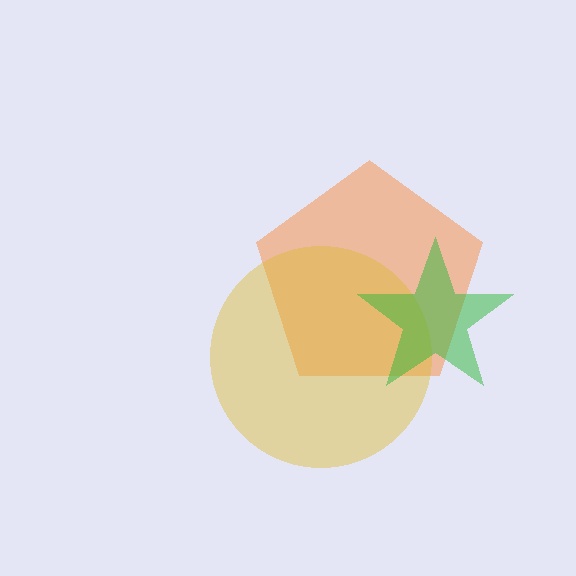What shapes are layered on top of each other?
The layered shapes are: an orange pentagon, a yellow circle, a green star.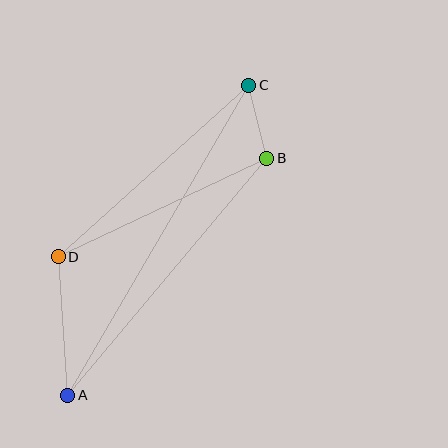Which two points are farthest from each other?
Points A and C are farthest from each other.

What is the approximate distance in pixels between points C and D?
The distance between C and D is approximately 257 pixels.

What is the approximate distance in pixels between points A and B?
The distance between A and B is approximately 310 pixels.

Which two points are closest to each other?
Points B and C are closest to each other.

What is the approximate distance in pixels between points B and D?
The distance between B and D is approximately 231 pixels.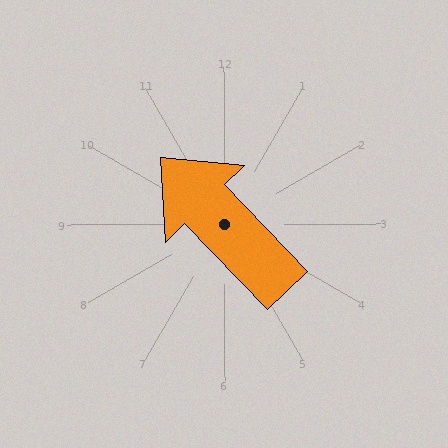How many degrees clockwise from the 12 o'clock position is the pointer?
Approximately 316 degrees.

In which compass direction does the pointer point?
Northwest.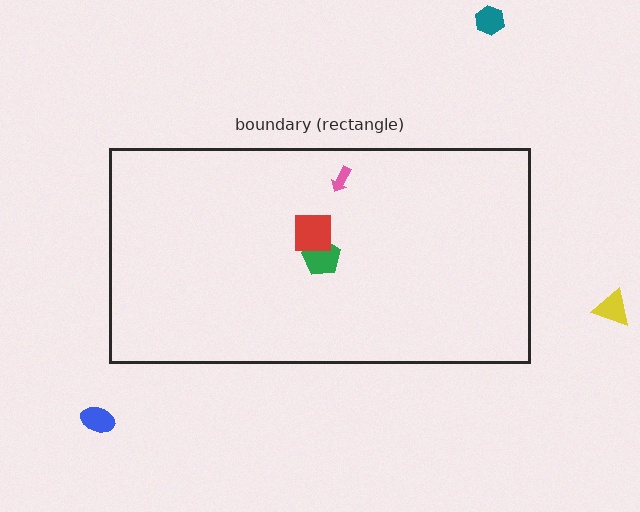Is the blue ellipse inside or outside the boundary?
Outside.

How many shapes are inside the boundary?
3 inside, 3 outside.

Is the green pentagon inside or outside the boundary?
Inside.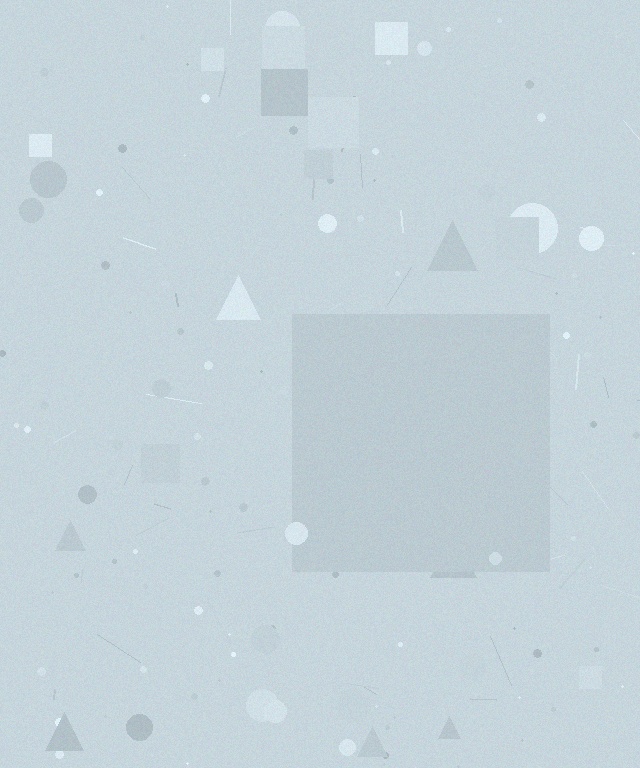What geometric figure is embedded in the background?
A square is embedded in the background.